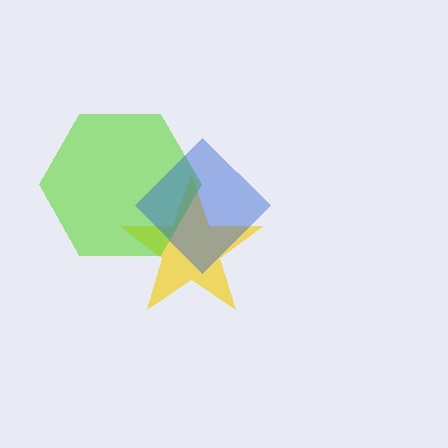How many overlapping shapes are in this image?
There are 3 overlapping shapes in the image.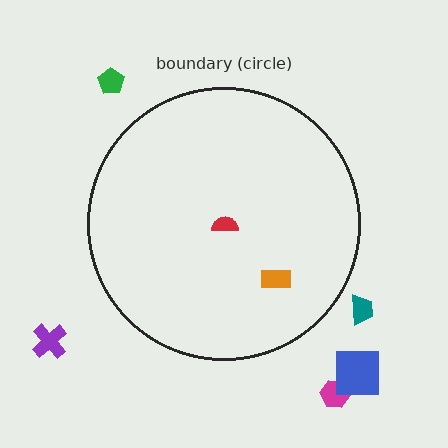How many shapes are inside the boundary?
2 inside, 5 outside.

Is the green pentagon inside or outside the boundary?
Outside.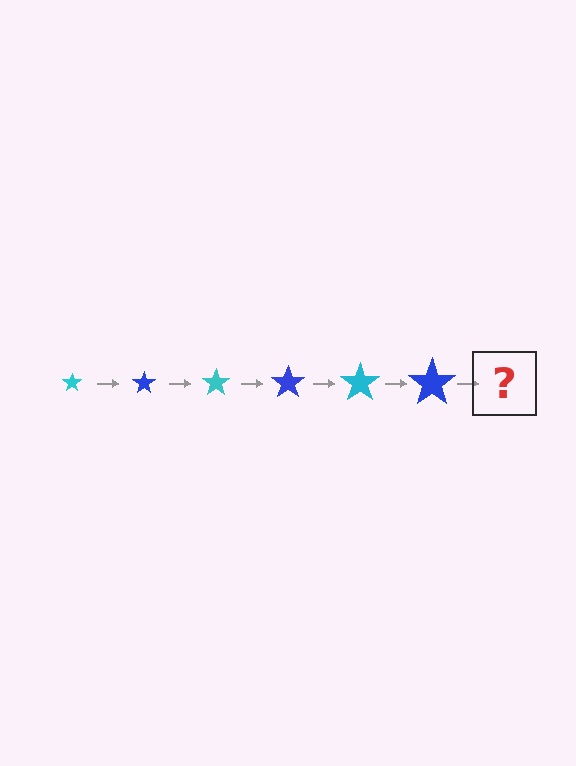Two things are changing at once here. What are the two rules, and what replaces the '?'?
The two rules are that the star grows larger each step and the color cycles through cyan and blue. The '?' should be a cyan star, larger than the previous one.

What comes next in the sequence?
The next element should be a cyan star, larger than the previous one.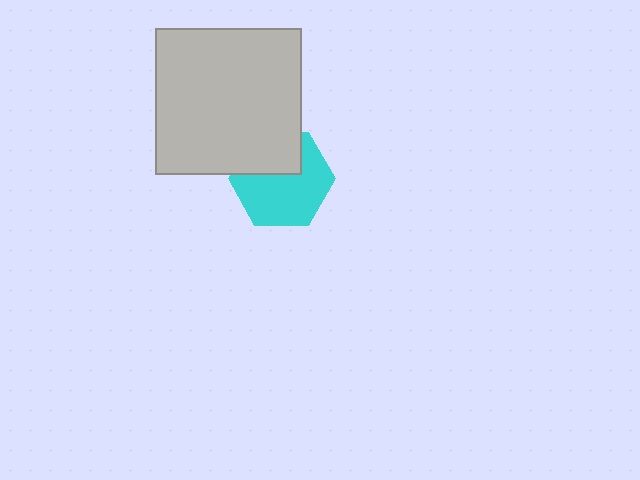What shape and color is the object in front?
The object in front is a light gray square.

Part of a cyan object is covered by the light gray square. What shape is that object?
It is a hexagon.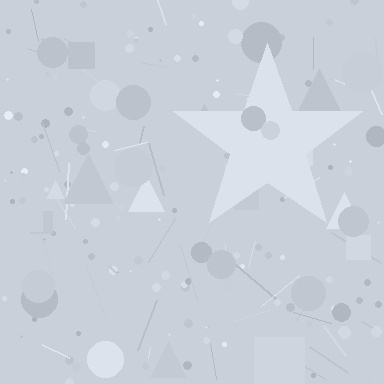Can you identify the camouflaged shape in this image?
The camouflaged shape is a star.